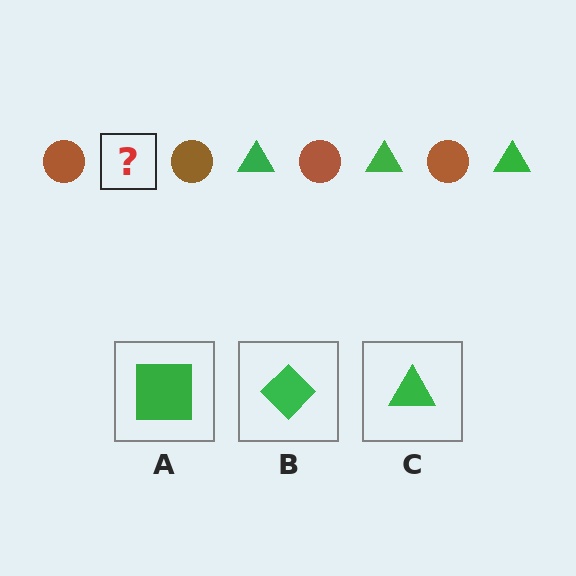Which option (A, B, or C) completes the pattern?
C.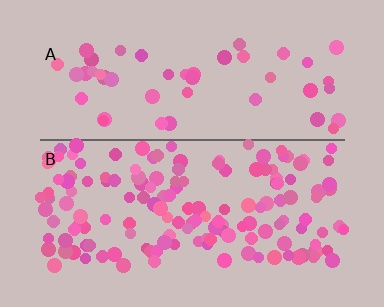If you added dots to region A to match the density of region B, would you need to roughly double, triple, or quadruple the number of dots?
Approximately triple.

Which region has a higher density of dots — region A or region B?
B (the bottom).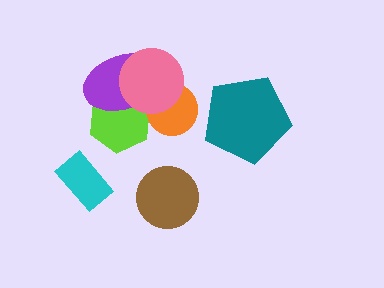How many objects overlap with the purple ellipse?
3 objects overlap with the purple ellipse.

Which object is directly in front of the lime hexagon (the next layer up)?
The purple ellipse is directly in front of the lime hexagon.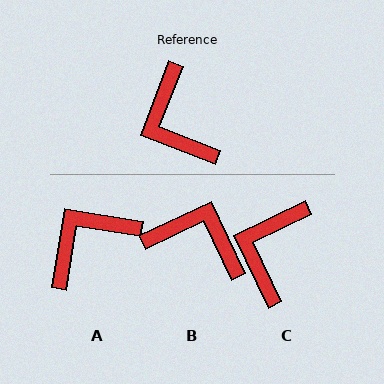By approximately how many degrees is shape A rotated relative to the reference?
Approximately 78 degrees clockwise.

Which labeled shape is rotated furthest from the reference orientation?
B, about 134 degrees away.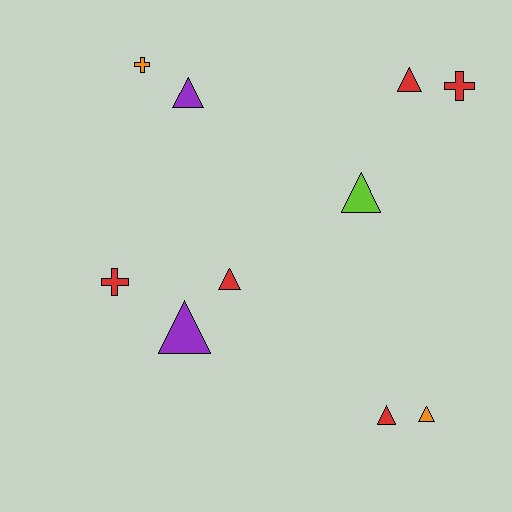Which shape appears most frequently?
Triangle, with 7 objects.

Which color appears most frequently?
Red, with 5 objects.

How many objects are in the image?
There are 10 objects.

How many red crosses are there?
There are 2 red crosses.